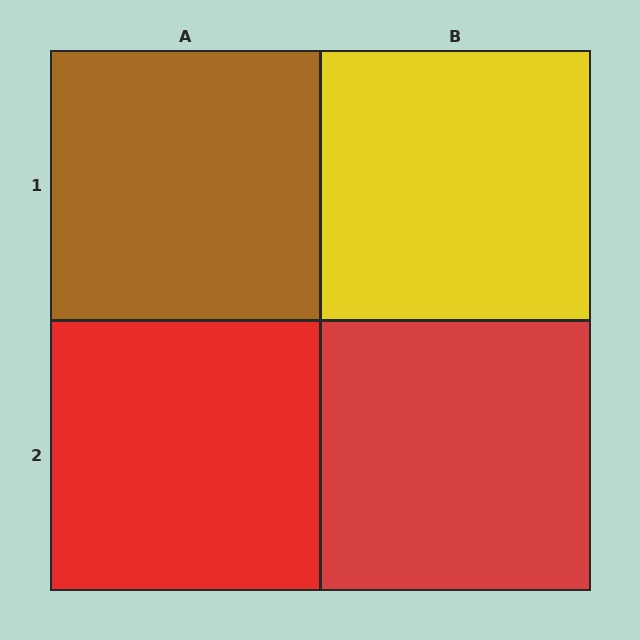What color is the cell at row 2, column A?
Red.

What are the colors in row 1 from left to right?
Brown, yellow.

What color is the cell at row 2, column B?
Red.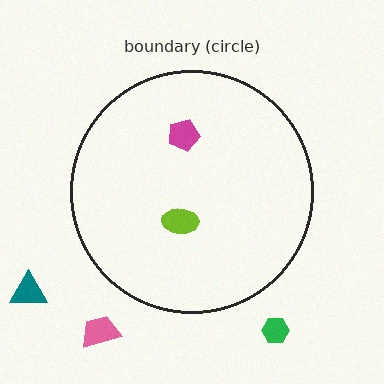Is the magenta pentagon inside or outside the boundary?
Inside.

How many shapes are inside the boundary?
2 inside, 3 outside.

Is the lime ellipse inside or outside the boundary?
Inside.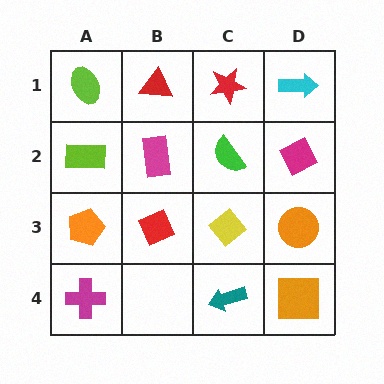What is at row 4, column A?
A magenta cross.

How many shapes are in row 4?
3 shapes.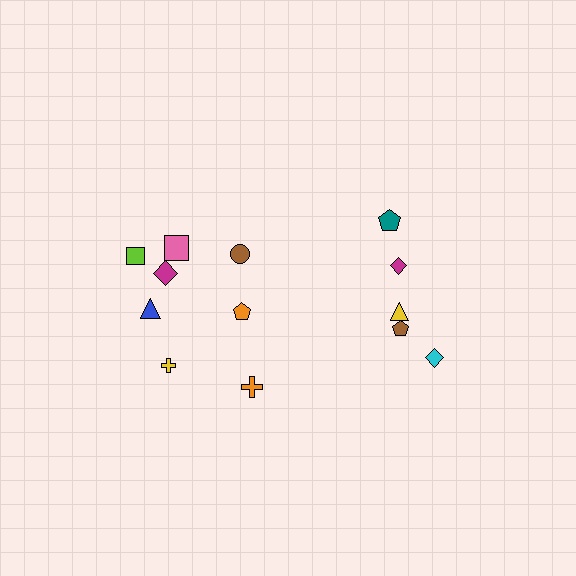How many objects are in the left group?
There are 8 objects.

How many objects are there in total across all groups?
There are 13 objects.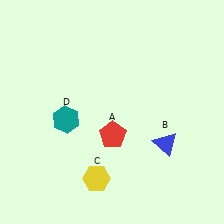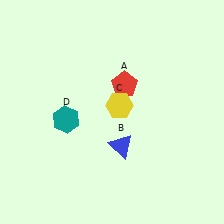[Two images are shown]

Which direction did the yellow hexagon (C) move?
The yellow hexagon (C) moved up.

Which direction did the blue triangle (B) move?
The blue triangle (B) moved left.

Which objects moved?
The objects that moved are: the red pentagon (A), the blue triangle (B), the yellow hexagon (C).